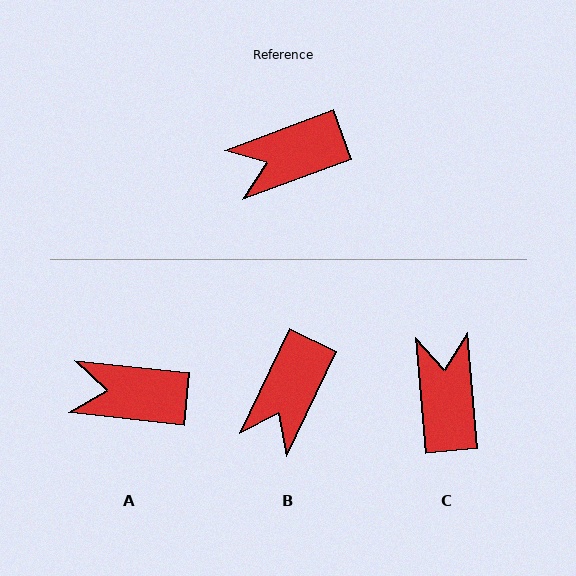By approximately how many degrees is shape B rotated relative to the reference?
Approximately 44 degrees counter-clockwise.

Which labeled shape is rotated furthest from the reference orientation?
C, about 105 degrees away.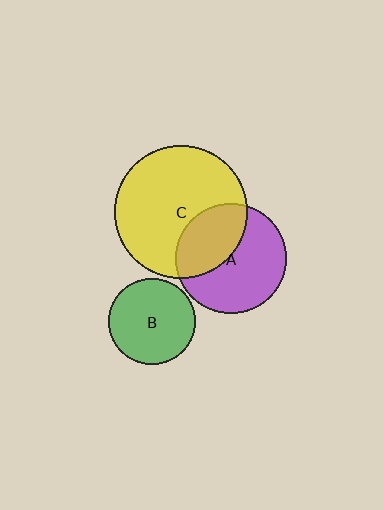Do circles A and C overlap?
Yes.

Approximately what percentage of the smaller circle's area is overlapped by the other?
Approximately 40%.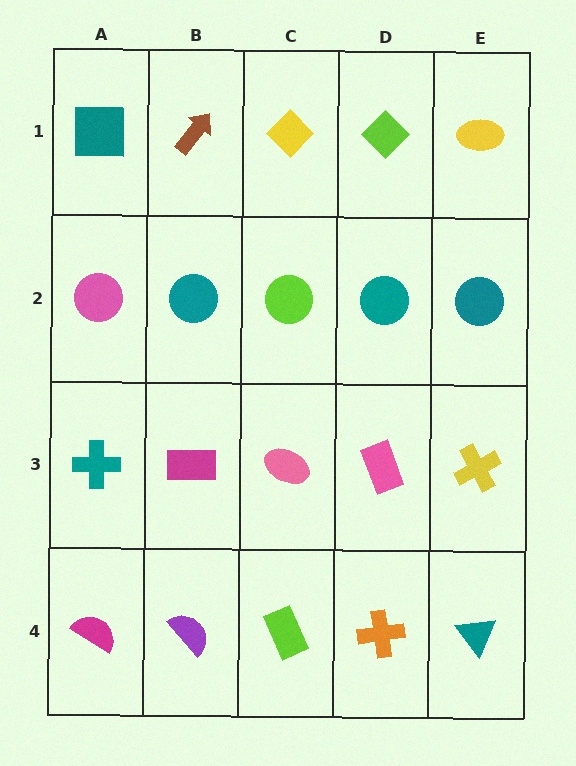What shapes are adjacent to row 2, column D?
A lime diamond (row 1, column D), a pink rectangle (row 3, column D), a lime circle (row 2, column C), a teal circle (row 2, column E).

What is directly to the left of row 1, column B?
A teal square.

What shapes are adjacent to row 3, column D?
A teal circle (row 2, column D), an orange cross (row 4, column D), a pink ellipse (row 3, column C), a yellow cross (row 3, column E).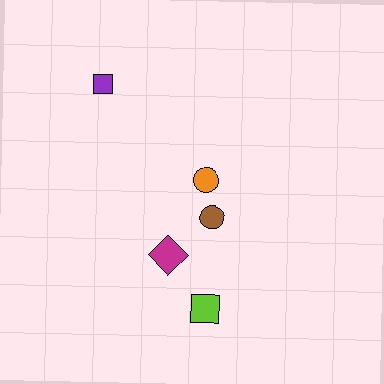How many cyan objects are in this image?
There are no cyan objects.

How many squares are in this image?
There are 2 squares.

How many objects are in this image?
There are 5 objects.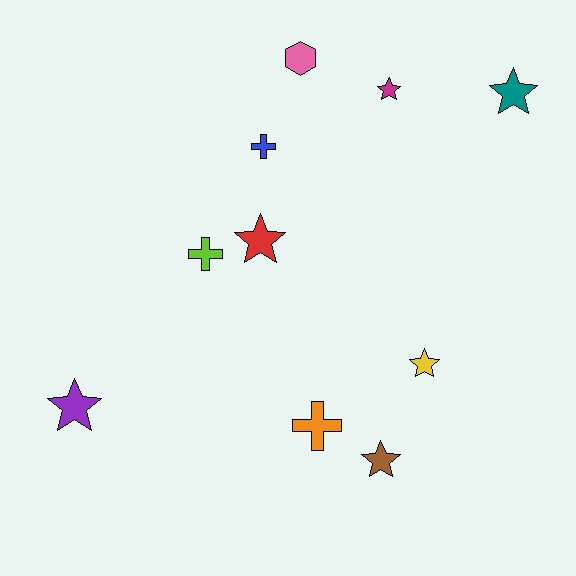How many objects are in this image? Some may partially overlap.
There are 10 objects.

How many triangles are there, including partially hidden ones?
There are no triangles.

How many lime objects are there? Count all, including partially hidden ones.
There is 1 lime object.